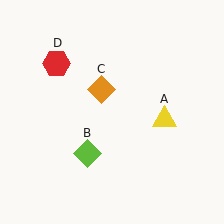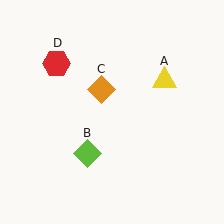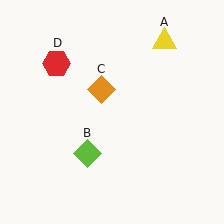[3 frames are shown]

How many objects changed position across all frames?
1 object changed position: yellow triangle (object A).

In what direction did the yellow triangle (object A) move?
The yellow triangle (object A) moved up.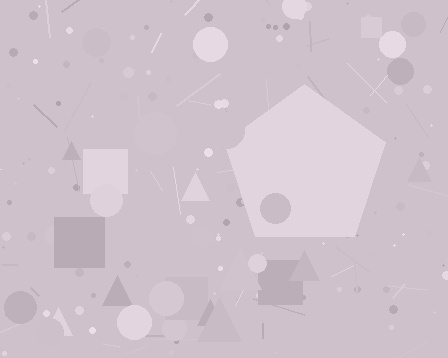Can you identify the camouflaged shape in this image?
The camouflaged shape is a pentagon.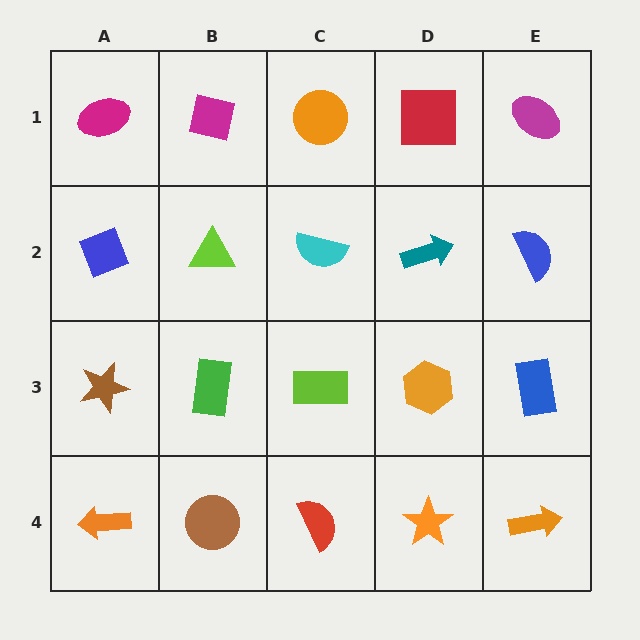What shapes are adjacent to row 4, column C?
A lime rectangle (row 3, column C), a brown circle (row 4, column B), an orange star (row 4, column D).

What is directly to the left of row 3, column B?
A brown star.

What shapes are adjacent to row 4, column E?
A blue rectangle (row 3, column E), an orange star (row 4, column D).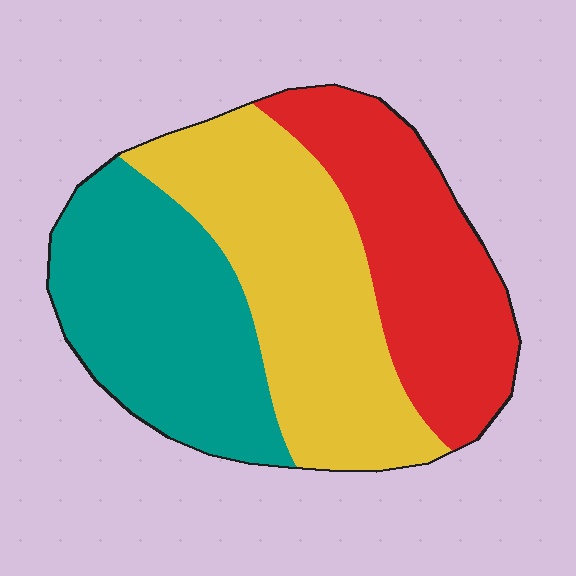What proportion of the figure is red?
Red takes up about one third (1/3) of the figure.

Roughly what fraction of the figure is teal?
Teal covers 33% of the figure.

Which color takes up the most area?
Yellow, at roughly 35%.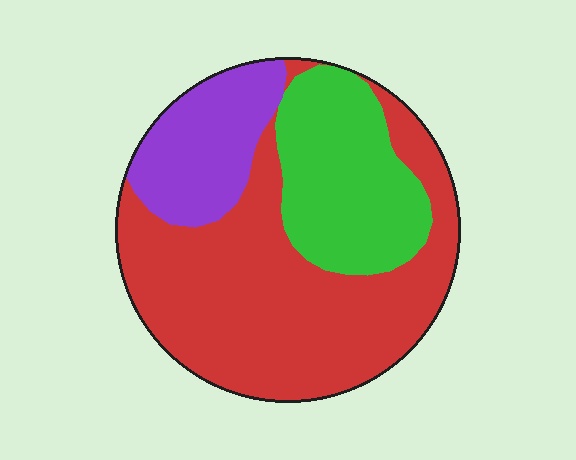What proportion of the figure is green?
Green covers 26% of the figure.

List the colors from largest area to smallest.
From largest to smallest: red, green, purple.